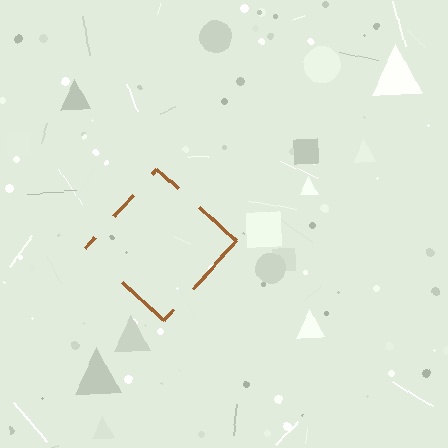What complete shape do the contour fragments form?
The contour fragments form a diamond.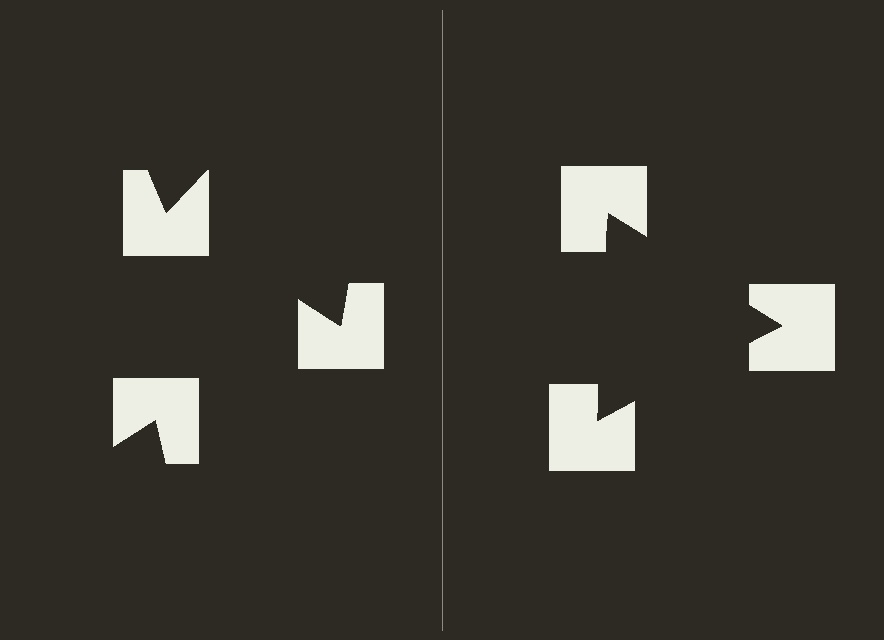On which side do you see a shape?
An illusory triangle appears on the right side. On the left side the wedge cuts are rotated, so no coherent shape forms.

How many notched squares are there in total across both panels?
6 — 3 on each side.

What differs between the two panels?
The notched squares are positioned identically on both sides; only the wedge orientations differ. On the right they align to a triangle; on the left they are misaligned.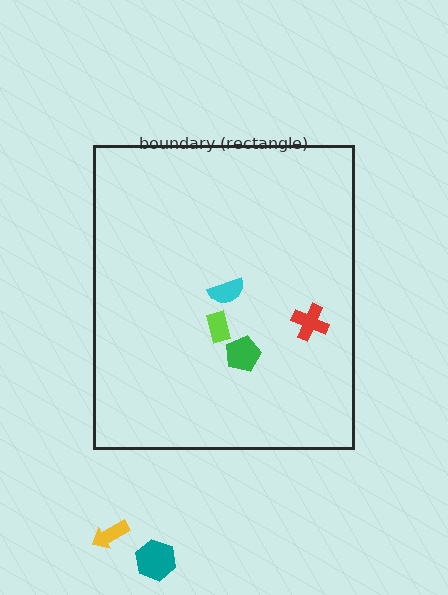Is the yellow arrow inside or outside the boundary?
Outside.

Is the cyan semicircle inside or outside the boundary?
Inside.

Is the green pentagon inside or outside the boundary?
Inside.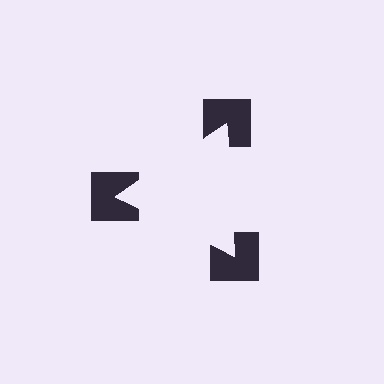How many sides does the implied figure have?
3 sides.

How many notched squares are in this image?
There are 3 — one at each vertex of the illusory triangle.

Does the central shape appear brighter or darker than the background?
It typically appears slightly brighter than the background, even though no actual brightness change is drawn.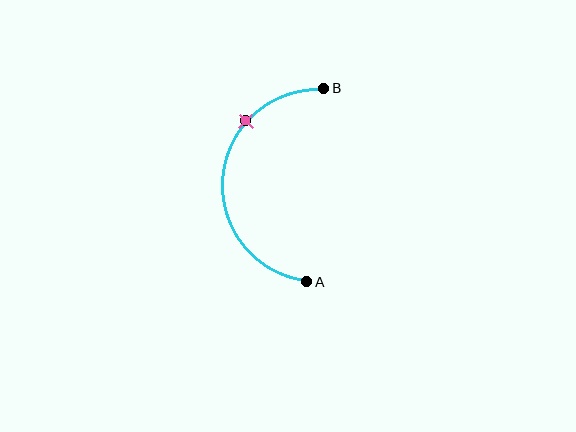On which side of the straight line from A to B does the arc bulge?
The arc bulges to the left of the straight line connecting A and B.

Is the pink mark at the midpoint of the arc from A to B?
No. The pink mark lies on the arc but is closer to endpoint B. The arc midpoint would be at the point on the curve equidistant along the arc from both A and B.